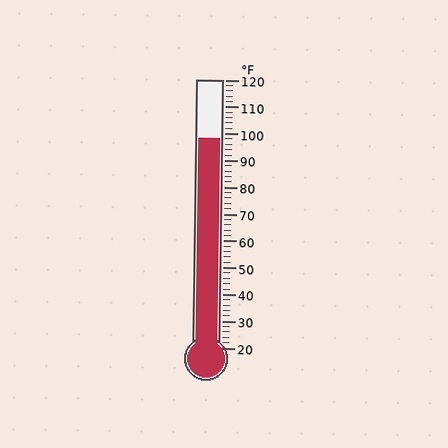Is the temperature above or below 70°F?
The temperature is above 70°F.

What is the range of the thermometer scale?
The thermometer scale ranges from 20°F to 120°F.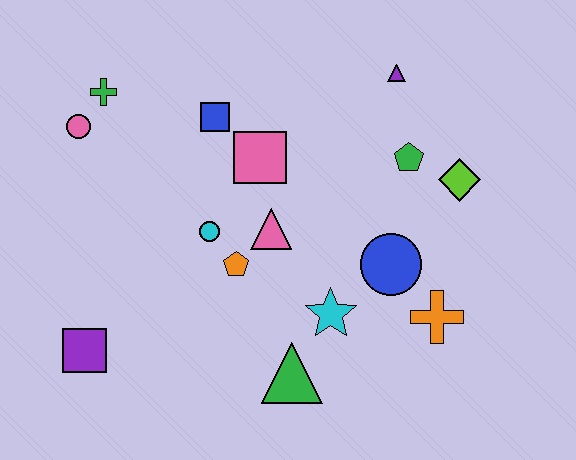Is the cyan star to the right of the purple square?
Yes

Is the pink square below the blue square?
Yes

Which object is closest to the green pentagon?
The lime diamond is closest to the green pentagon.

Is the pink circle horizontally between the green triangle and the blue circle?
No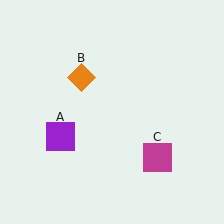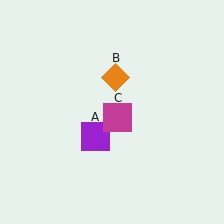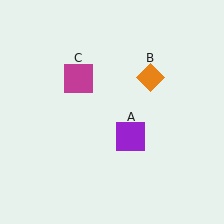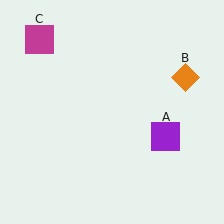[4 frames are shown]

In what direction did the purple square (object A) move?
The purple square (object A) moved right.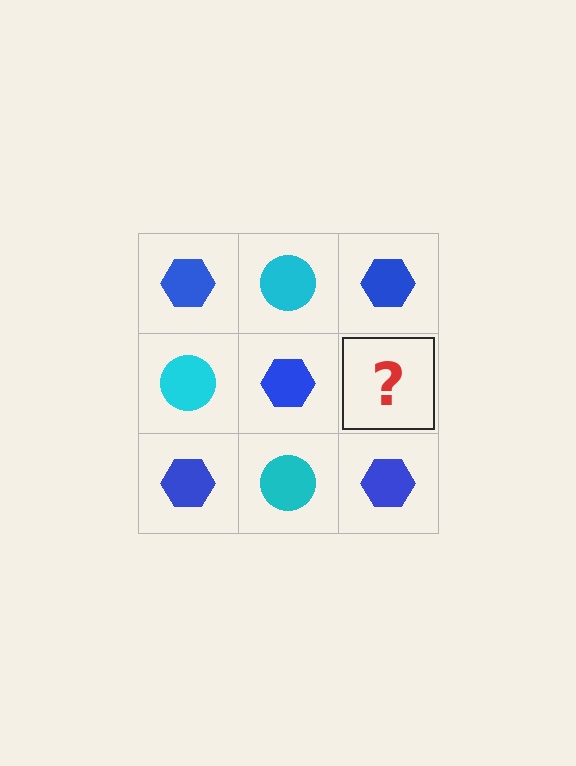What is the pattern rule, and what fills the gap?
The rule is that it alternates blue hexagon and cyan circle in a checkerboard pattern. The gap should be filled with a cyan circle.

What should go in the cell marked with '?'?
The missing cell should contain a cyan circle.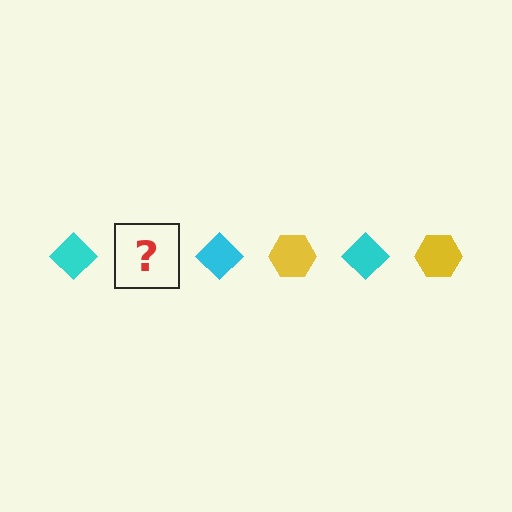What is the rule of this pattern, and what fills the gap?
The rule is that the pattern alternates between cyan diamond and yellow hexagon. The gap should be filled with a yellow hexagon.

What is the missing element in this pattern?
The missing element is a yellow hexagon.